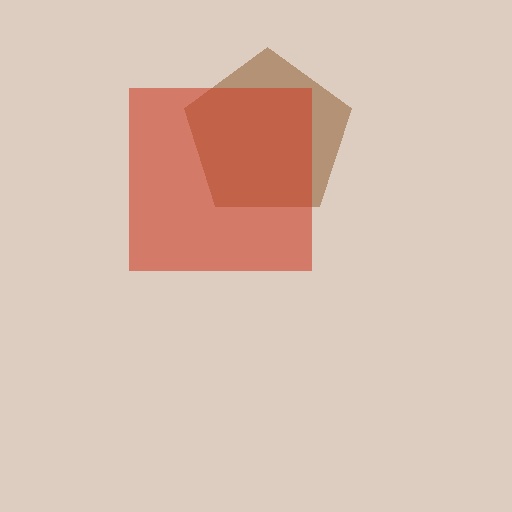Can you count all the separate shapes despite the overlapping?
Yes, there are 2 separate shapes.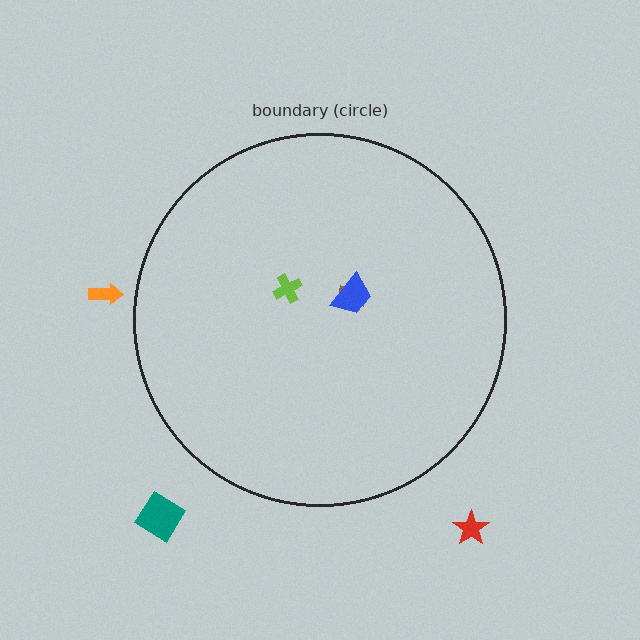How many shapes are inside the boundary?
3 inside, 3 outside.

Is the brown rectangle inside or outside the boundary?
Inside.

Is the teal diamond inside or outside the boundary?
Outside.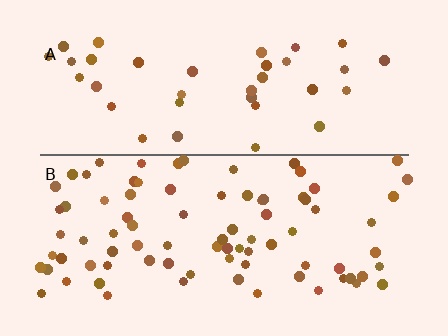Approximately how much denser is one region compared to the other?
Approximately 2.1× — region B over region A.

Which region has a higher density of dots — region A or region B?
B (the bottom).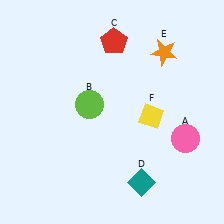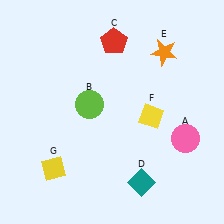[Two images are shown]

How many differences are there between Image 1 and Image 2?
There is 1 difference between the two images.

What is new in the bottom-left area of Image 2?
A yellow diamond (G) was added in the bottom-left area of Image 2.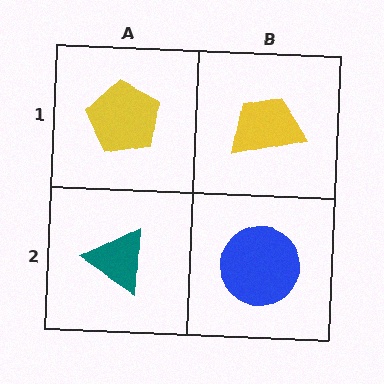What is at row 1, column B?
A yellow trapezoid.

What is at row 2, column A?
A teal triangle.